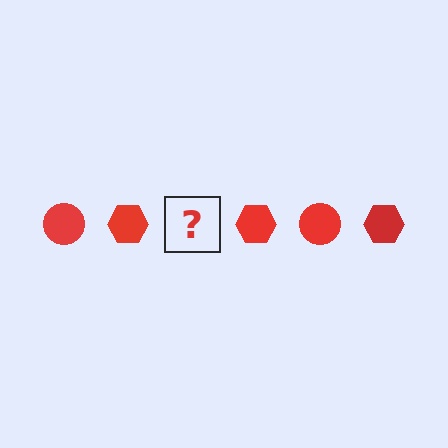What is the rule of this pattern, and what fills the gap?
The rule is that the pattern cycles through circle, hexagon shapes in red. The gap should be filled with a red circle.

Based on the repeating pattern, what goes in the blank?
The blank should be a red circle.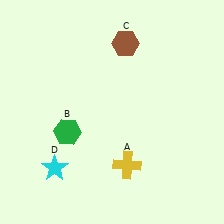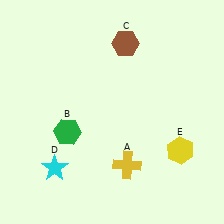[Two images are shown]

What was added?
A yellow hexagon (E) was added in Image 2.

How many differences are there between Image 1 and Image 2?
There is 1 difference between the two images.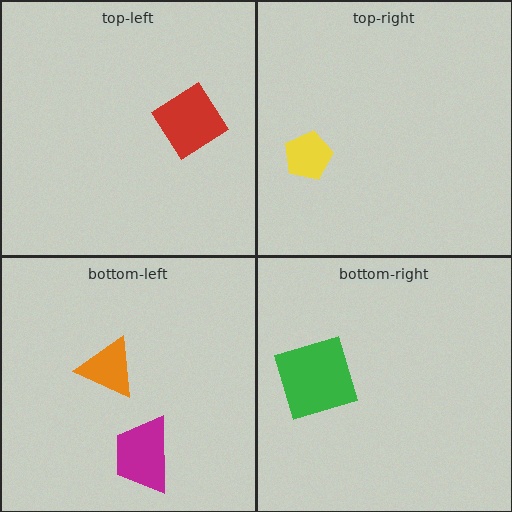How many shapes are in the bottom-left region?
2.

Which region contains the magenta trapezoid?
The bottom-left region.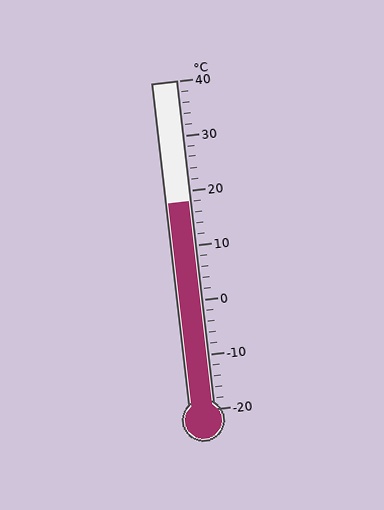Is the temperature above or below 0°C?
The temperature is above 0°C.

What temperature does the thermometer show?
The thermometer shows approximately 18°C.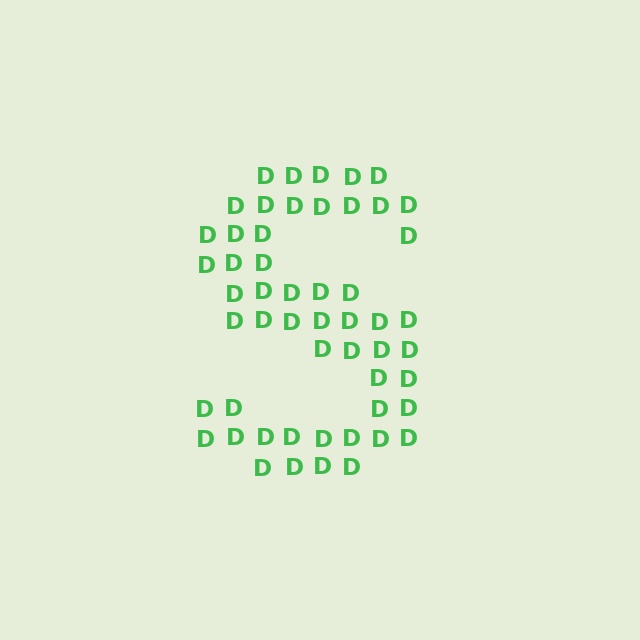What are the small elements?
The small elements are letter D's.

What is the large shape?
The large shape is the letter S.